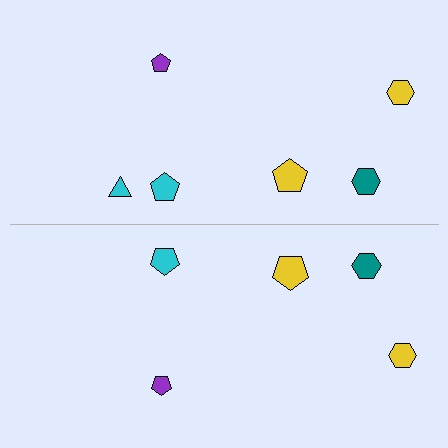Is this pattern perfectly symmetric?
No, the pattern is not perfectly symmetric. A cyan triangle is missing from the bottom side.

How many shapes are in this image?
There are 11 shapes in this image.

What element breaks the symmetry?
A cyan triangle is missing from the bottom side.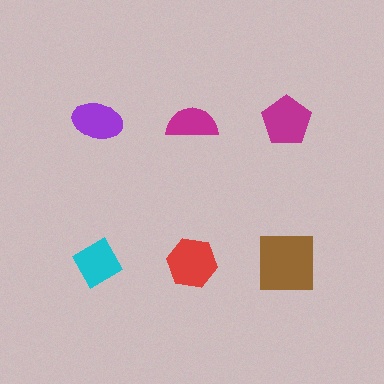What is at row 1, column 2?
A magenta semicircle.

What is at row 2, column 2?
A red hexagon.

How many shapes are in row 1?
3 shapes.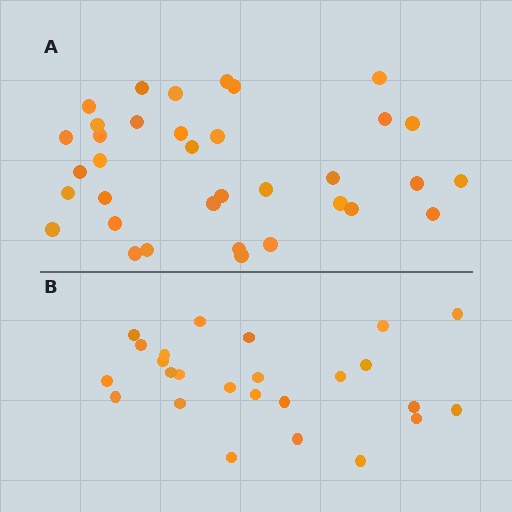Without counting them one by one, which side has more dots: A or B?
Region A (the top region) has more dots.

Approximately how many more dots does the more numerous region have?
Region A has roughly 10 or so more dots than region B.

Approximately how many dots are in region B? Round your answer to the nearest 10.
About 20 dots. (The exact count is 25, which rounds to 20.)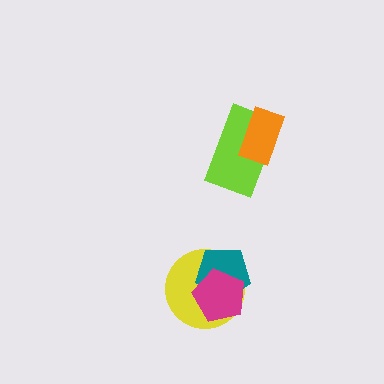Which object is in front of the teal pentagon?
The magenta pentagon is in front of the teal pentagon.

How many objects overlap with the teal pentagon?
2 objects overlap with the teal pentagon.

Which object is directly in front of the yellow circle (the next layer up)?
The teal pentagon is directly in front of the yellow circle.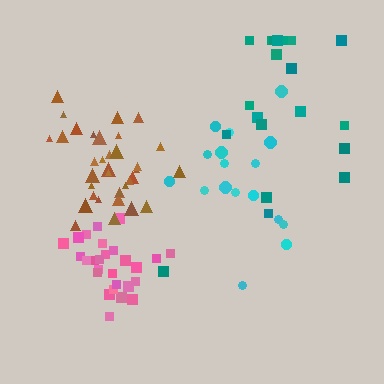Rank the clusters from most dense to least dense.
pink, brown, cyan, teal.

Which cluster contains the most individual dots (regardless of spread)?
Brown (35).